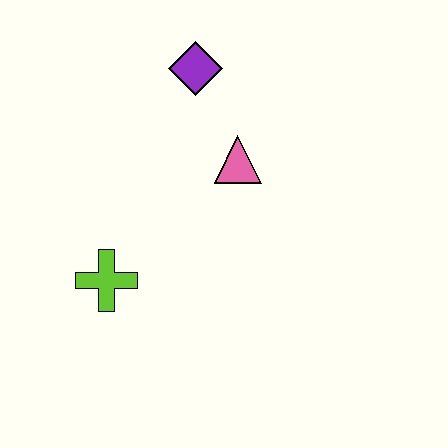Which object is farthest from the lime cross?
The purple diamond is farthest from the lime cross.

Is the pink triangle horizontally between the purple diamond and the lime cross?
No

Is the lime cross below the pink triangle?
Yes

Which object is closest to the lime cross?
The pink triangle is closest to the lime cross.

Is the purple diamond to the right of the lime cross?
Yes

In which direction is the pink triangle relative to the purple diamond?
The pink triangle is below the purple diamond.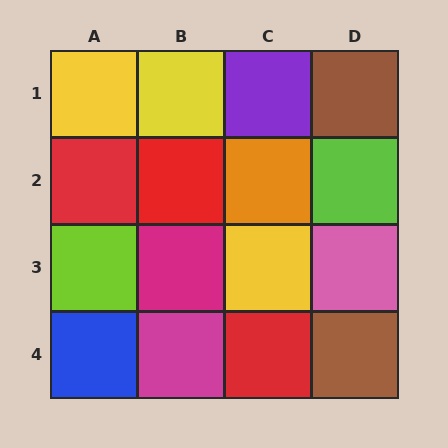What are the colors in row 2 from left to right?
Red, red, orange, lime.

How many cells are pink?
1 cell is pink.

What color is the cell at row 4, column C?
Red.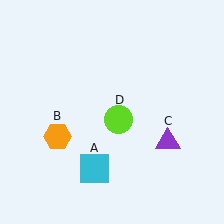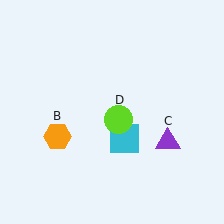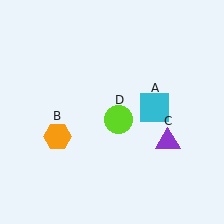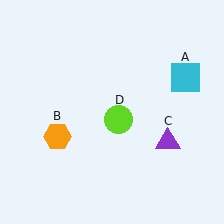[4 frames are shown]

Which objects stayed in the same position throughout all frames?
Orange hexagon (object B) and purple triangle (object C) and lime circle (object D) remained stationary.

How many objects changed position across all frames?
1 object changed position: cyan square (object A).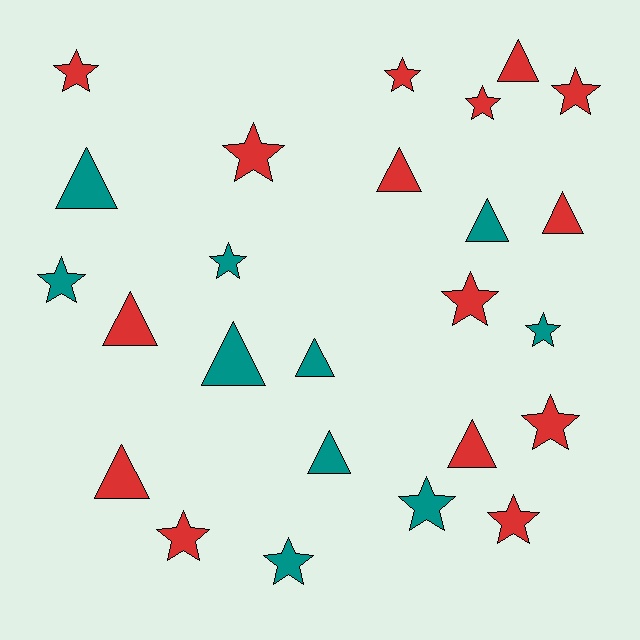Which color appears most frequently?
Red, with 15 objects.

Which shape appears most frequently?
Star, with 14 objects.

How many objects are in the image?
There are 25 objects.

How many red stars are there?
There are 9 red stars.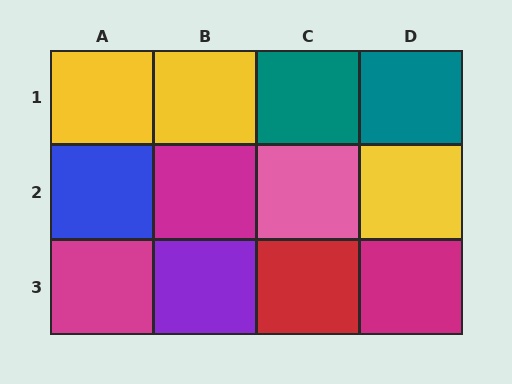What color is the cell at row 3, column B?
Purple.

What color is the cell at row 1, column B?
Yellow.